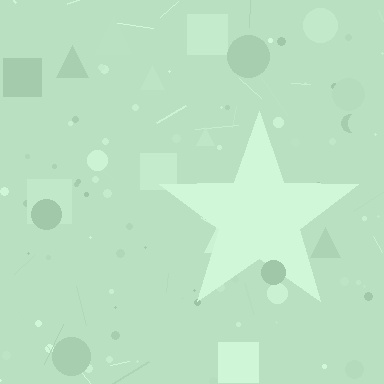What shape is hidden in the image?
A star is hidden in the image.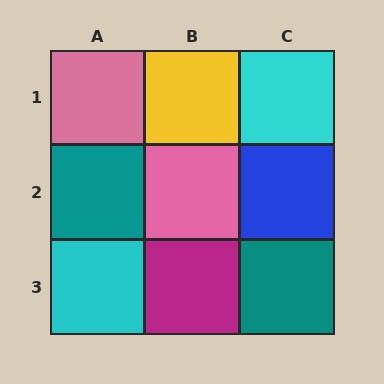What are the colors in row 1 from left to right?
Pink, yellow, cyan.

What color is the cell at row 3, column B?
Magenta.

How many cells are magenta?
1 cell is magenta.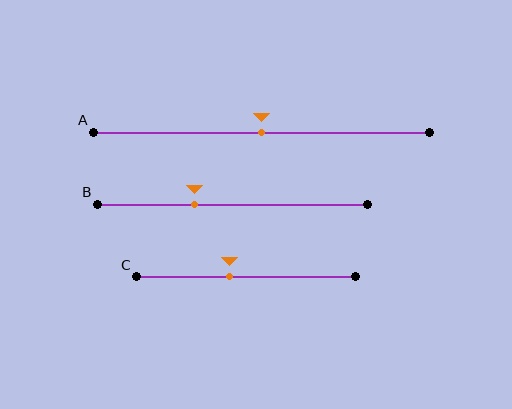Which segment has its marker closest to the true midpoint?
Segment A has its marker closest to the true midpoint.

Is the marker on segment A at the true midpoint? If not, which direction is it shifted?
Yes, the marker on segment A is at the true midpoint.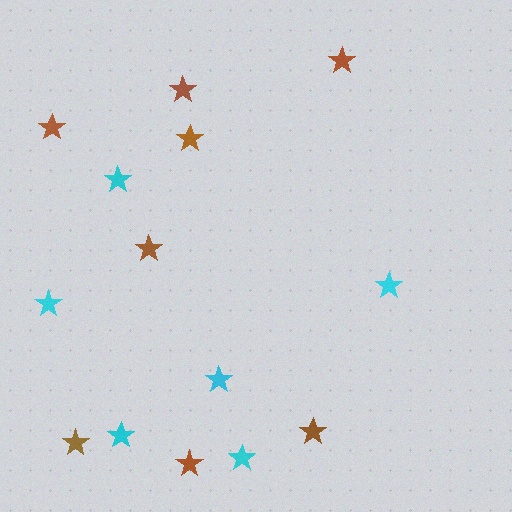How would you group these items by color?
There are 2 groups: one group of brown stars (8) and one group of cyan stars (6).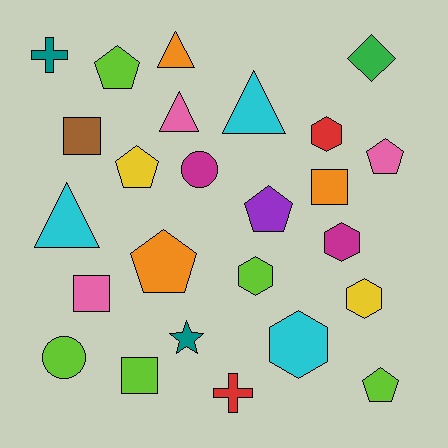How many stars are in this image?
There is 1 star.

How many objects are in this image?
There are 25 objects.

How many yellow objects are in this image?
There are 2 yellow objects.